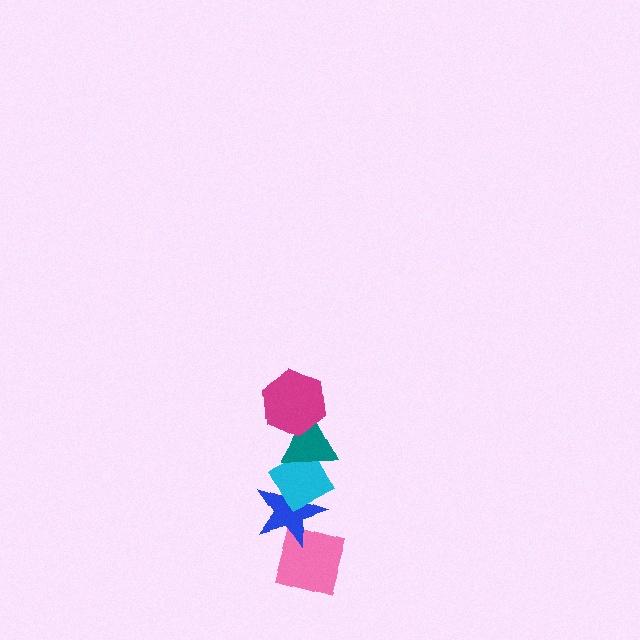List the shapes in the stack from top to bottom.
From top to bottom: the magenta hexagon, the teal triangle, the cyan diamond, the blue star, the pink diamond.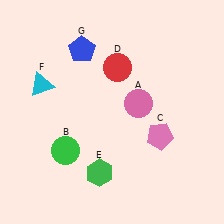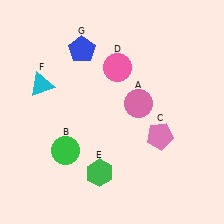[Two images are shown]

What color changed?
The circle (D) changed from red in Image 1 to pink in Image 2.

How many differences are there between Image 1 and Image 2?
There is 1 difference between the two images.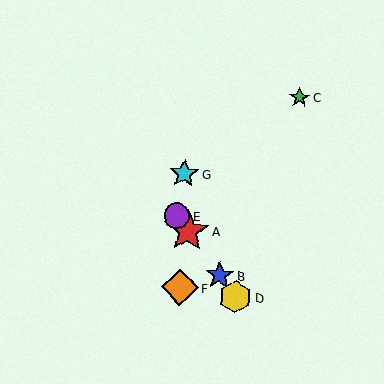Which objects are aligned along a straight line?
Objects A, B, D, E are aligned along a straight line.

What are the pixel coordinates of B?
Object B is at (220, 275).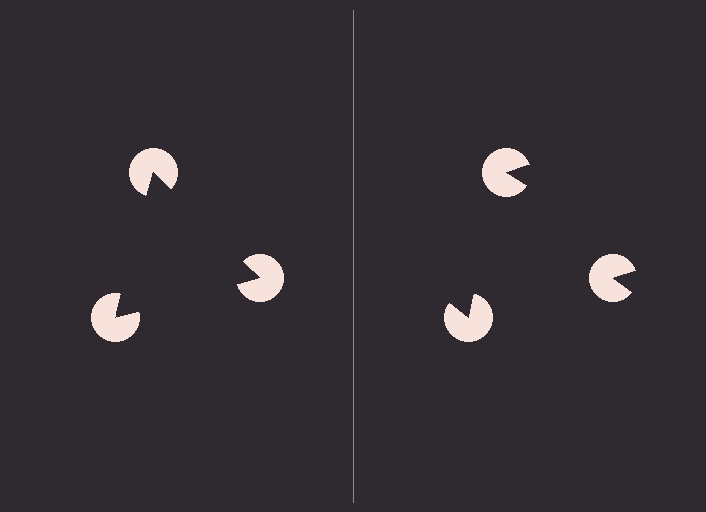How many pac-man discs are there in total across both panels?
6 — 3 on each side.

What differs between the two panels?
The pac-man discs are positioned identically on both sides; only the wedge orientations differ. On the left they align to a triangle; on the right they are misaligned.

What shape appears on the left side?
An illusory triangle.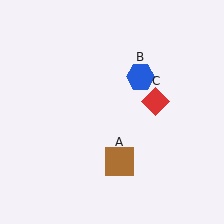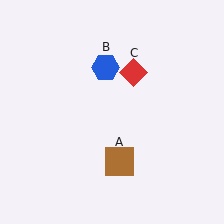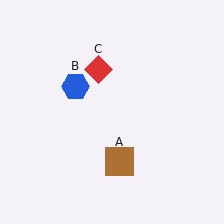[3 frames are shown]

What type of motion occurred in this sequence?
The blue hexagon (object B), red diamond (object C) rotated counterclockwise around the center of the scene.